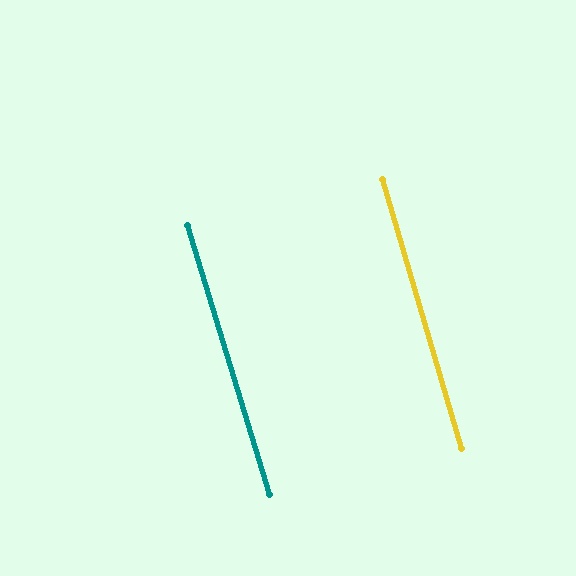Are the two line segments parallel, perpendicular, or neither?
Parallel — their directions differ by only 0.6°.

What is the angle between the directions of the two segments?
Approximately 1 degree.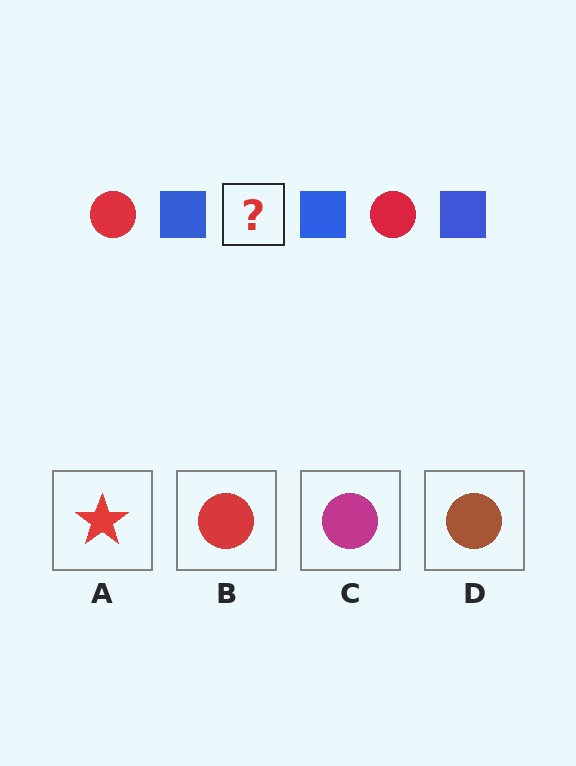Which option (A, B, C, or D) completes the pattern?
B.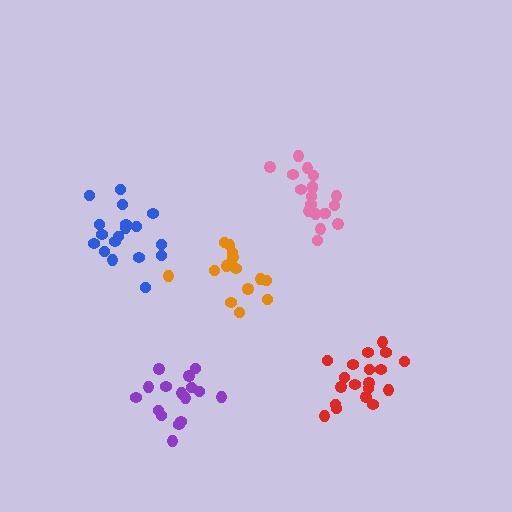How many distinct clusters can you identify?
There are 5 distinct clusters.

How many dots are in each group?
Group 1: 19 dots, Group 2: 16 dots, Group 3: 18 dots, Group 4: 19 dots, Group 5: 15 dots (87 total).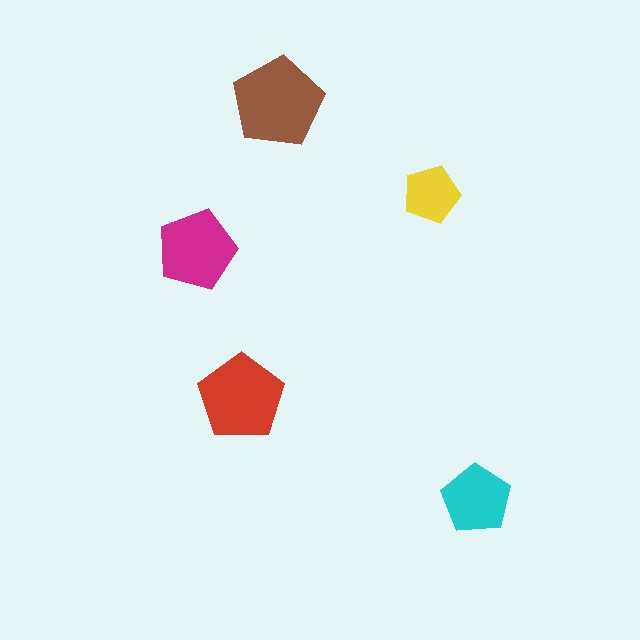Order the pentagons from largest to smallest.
the brown one, the red one, the magenta one, the cyan one, the yellow one.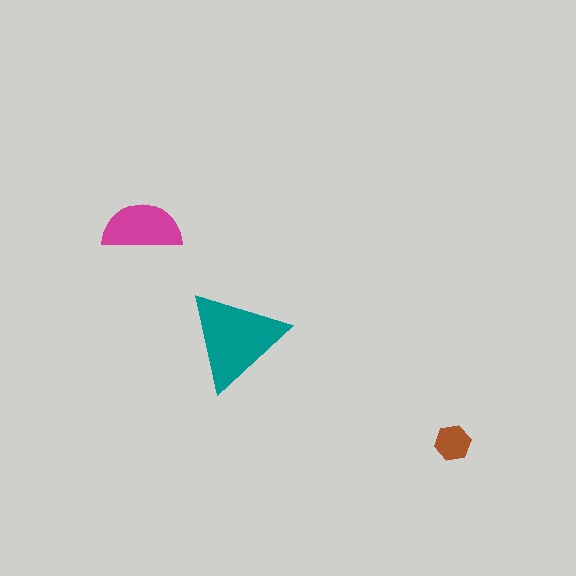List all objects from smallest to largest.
The brown hexagon, the magenta semicircle, the teal triangle.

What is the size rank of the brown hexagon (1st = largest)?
3rd.